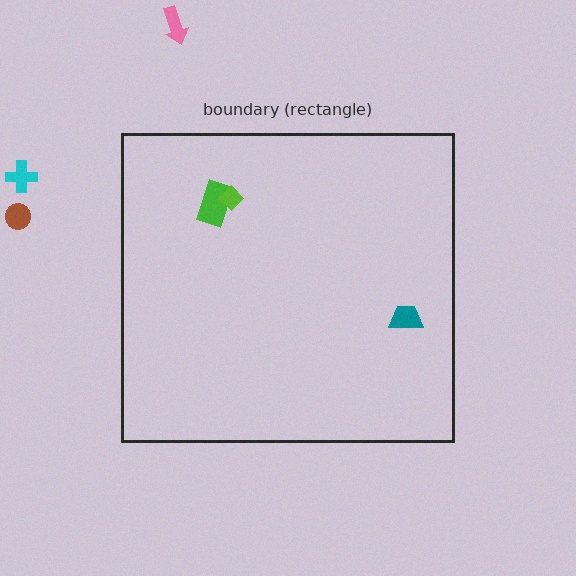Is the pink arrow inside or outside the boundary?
Outside.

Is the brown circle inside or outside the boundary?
Outside.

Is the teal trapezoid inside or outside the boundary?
Inside.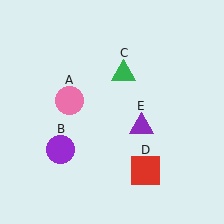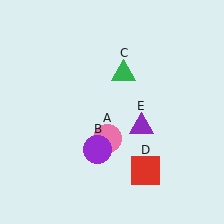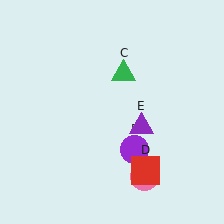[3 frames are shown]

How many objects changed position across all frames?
2 objects changed position: pink circle (object A), purple circle (object B).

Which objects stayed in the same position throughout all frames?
Green triangle (object C) and red square (object D) and purple triangle (object E) remained stationary.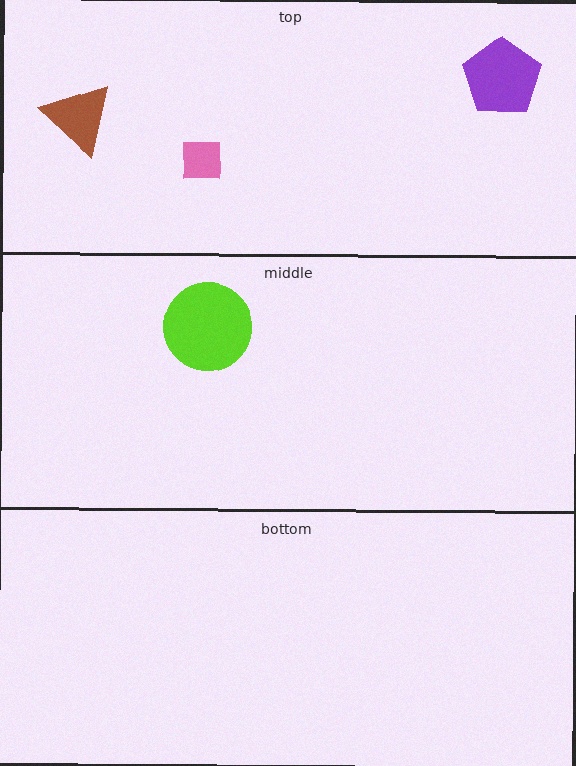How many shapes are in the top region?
3.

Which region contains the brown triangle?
The top region.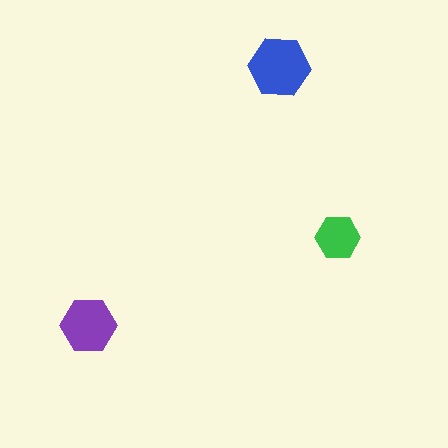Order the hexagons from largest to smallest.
the blue one, the purple one, the green one.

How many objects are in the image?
There are 3 objects in the image.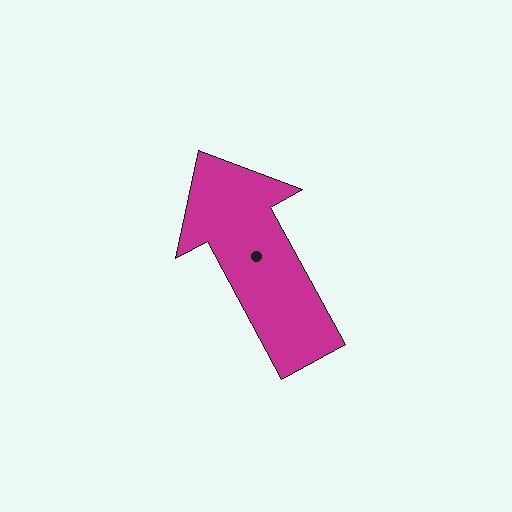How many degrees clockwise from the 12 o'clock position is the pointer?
Approximately 332 degrees.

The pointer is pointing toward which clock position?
Roughly 11 o'clock.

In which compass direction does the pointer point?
Northwest.